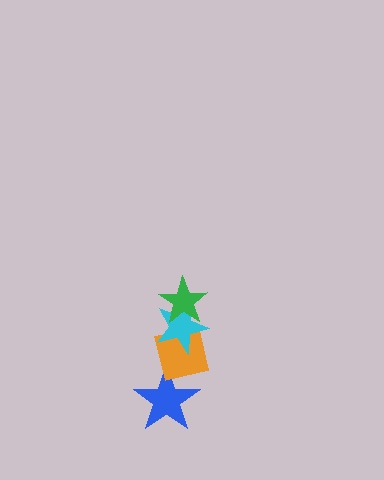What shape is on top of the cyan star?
The green star is on top of the cyan star.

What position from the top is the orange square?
The orange square is 3rd from the top.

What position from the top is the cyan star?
The cyan star is 2nd from the top.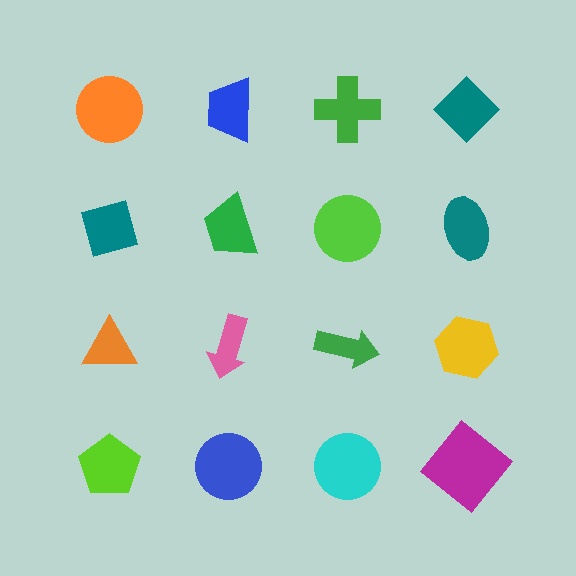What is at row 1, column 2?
A blue trapezoid.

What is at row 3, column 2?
A pink arrow.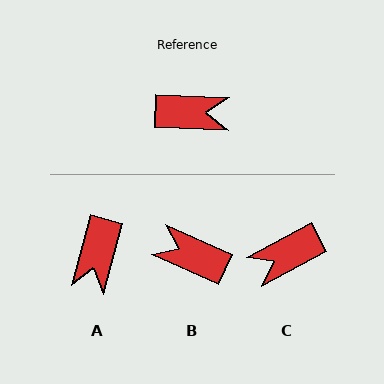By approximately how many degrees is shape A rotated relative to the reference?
Approximately 103 degrees clockwise.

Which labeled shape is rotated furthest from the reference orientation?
B, about 157 degrees away.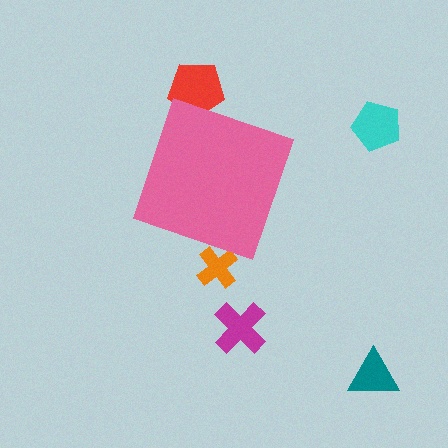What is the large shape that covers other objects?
A pink diamond.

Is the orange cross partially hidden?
Yes, the orange cross is partially hidden behind the pink diamond.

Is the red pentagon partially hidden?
Yes, the red pentagon is partially hidden behind the pink diamond.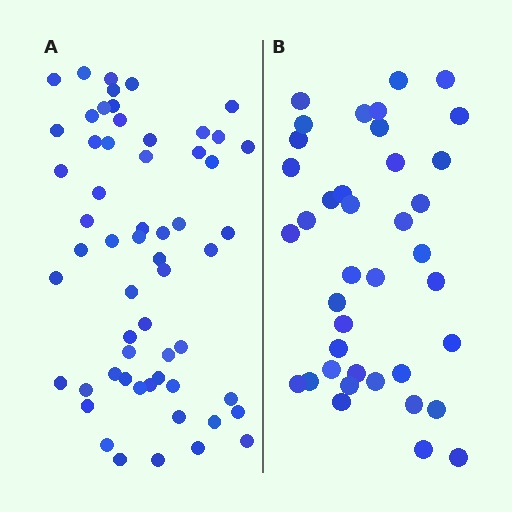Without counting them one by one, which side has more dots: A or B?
Region A (the left region) has more dots.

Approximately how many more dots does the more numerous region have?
Region A has approximately 20 more dots than region B.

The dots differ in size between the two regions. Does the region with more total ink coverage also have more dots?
No. Region B has more total ink coverage because its dots are larger, but region A actually contains more individual dots. Total area can be misleading — the number of items is what matters here.